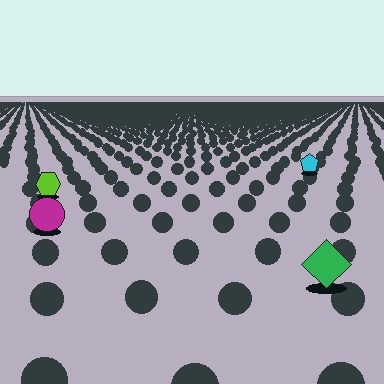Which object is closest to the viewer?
The green diamond is closest. The texture marks near it are larger and more spread out.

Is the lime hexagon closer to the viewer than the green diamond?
No. The green diamond is closer — you can tell from the texture gradient: the ground texture is coarser near it.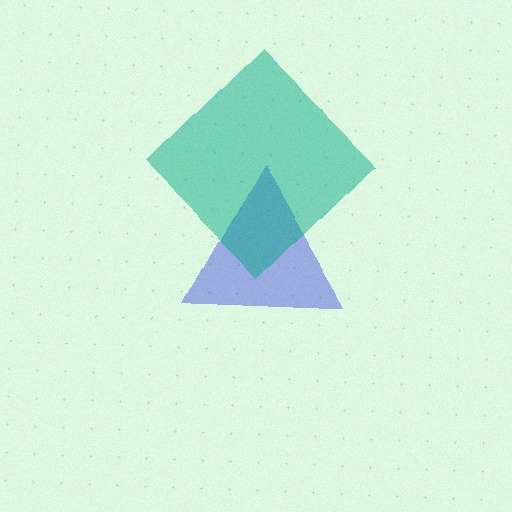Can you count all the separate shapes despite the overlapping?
Yes, there are 2 separate shapes.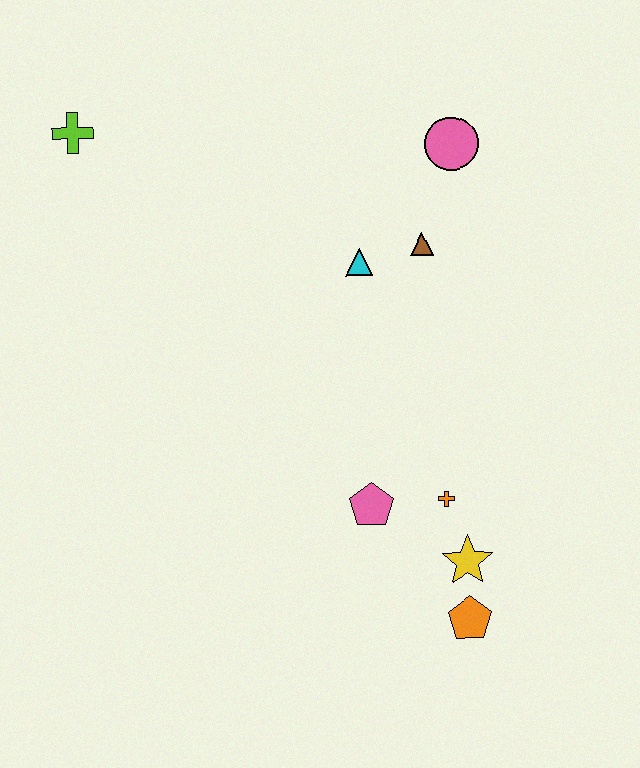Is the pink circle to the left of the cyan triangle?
No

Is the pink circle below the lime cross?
Yes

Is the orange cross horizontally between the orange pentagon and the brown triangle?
Yes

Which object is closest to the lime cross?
The cyan triangle is closest to the lime cross.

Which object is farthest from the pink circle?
The orange pentagon is farthest from the pink circle.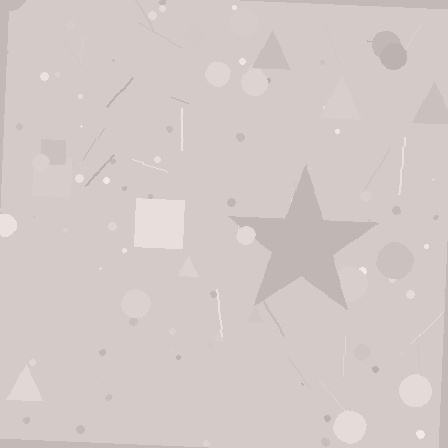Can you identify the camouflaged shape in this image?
The camouflaged shape is a star.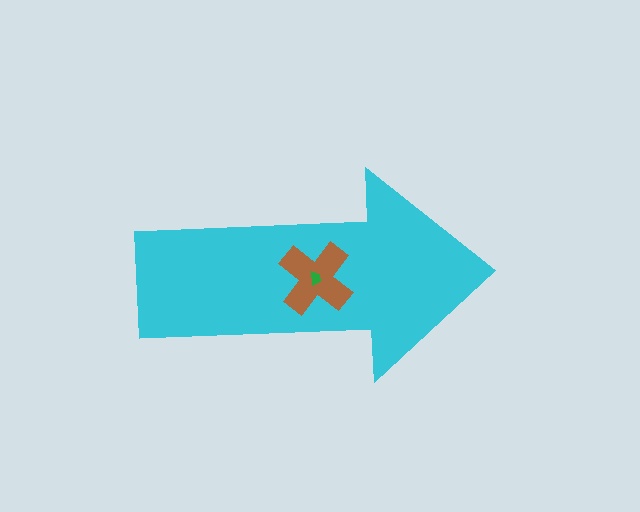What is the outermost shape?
The cyan arrow.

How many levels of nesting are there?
3.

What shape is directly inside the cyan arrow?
The brown cross.